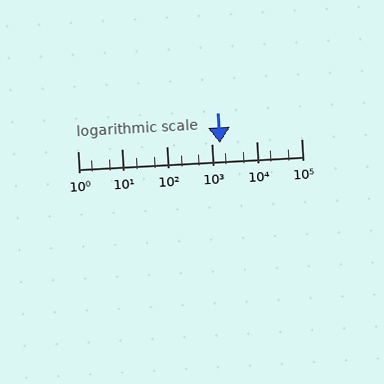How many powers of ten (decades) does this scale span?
The scale spans 5 decades, from 1 to 100000.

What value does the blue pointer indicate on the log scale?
The pointer indicates approximately 1500.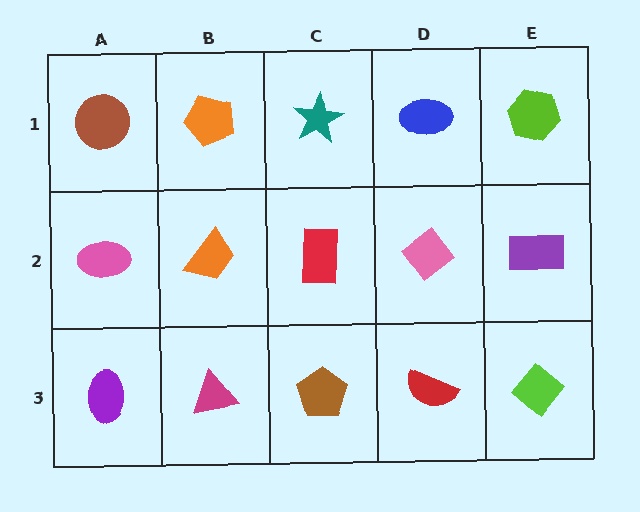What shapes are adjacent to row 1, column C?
A red rectangle (row 2, column C), an orange pentagon (row 1, column B), a blue ellipse (row 1, column D).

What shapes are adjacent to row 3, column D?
A pink diamond (row 2, column D), a brown pentagon (row 3, column C), a lime diamond (row 3, column E).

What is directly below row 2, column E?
A lime diamond.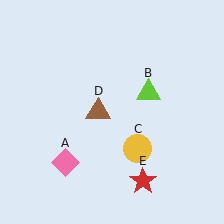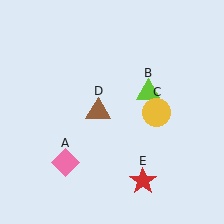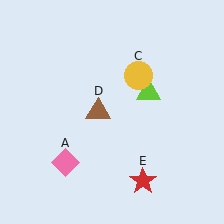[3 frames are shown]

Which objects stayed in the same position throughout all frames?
Pink diamond (object A) and lime triangle (object B) and brown triangle (object D) and red star (object E) remained stationary.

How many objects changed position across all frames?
1 object changed position: yellow circle (object C).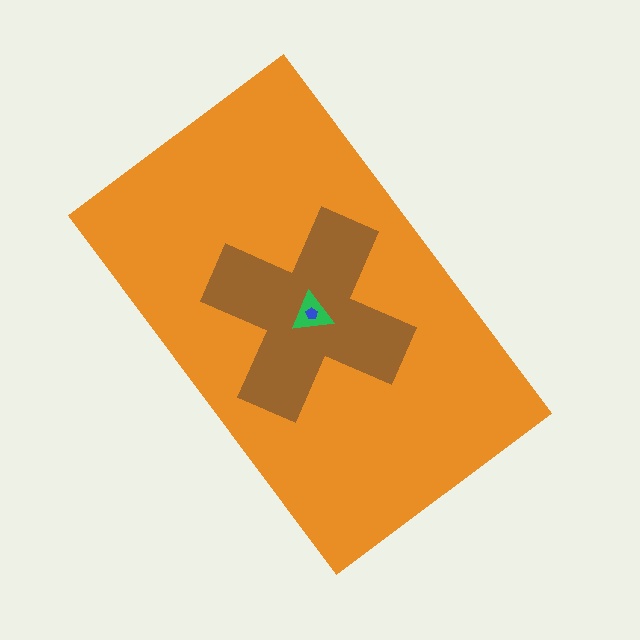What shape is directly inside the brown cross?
The green triangle.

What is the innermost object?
The blue pentagon.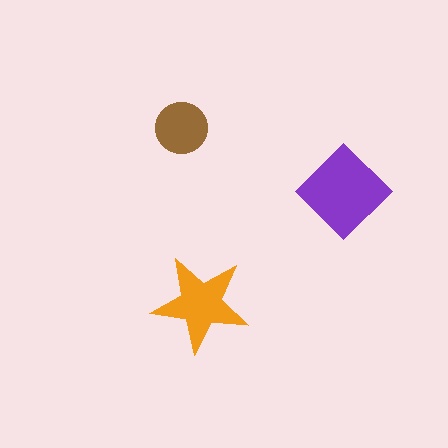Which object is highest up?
The brown circle is topmost.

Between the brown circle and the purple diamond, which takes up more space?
The purple diamond.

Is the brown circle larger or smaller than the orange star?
Smaller.